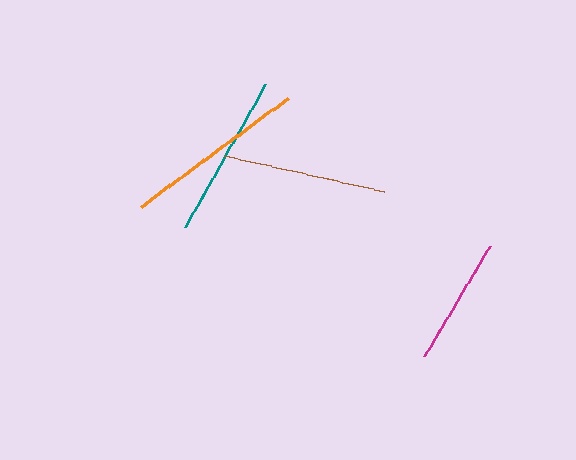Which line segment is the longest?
The orange line is the longest at approximately 183 pixels.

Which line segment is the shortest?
The magenta line is the shortest at approximately 128 pixels.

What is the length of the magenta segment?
The magenta segment is approximately 128 pixels long.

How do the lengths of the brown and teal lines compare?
The brown and teal lines are approximately the same length.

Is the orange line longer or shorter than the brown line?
The orange line is longer than the brown line.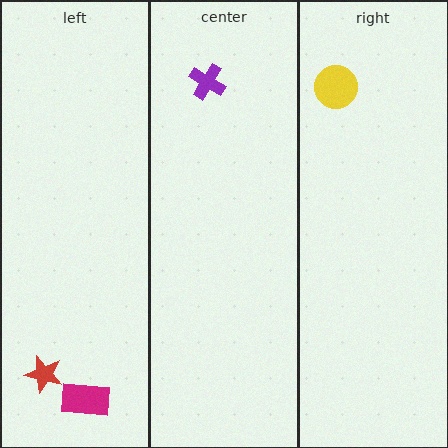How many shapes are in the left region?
2.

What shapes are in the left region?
The magenta rectangle, the red star.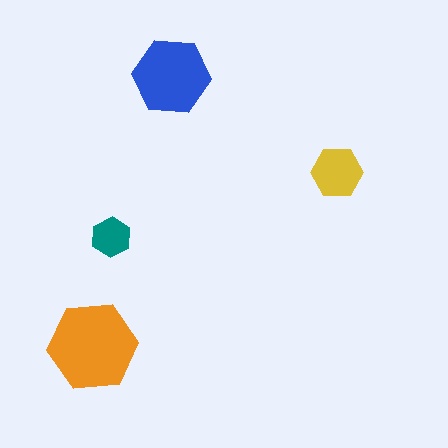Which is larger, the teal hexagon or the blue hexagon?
The blue one.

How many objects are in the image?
There are 4 objects in the image.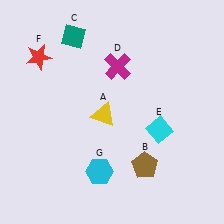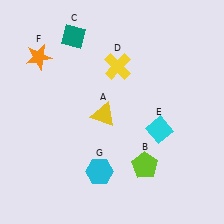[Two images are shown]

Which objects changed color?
B changed from brown to lime. D changed from magenta to yellow. F changed from red to orange.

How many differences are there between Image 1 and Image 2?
There are 3 differences between the two images.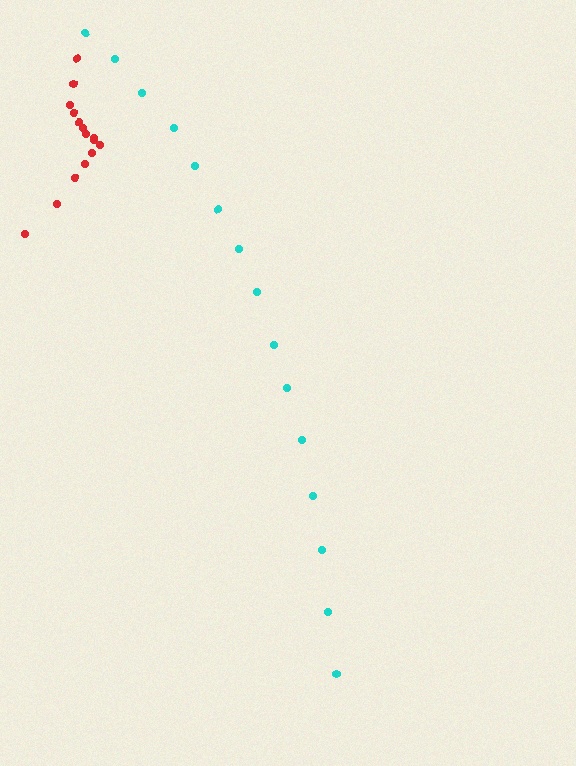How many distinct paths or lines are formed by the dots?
There are 2 distinct paths.